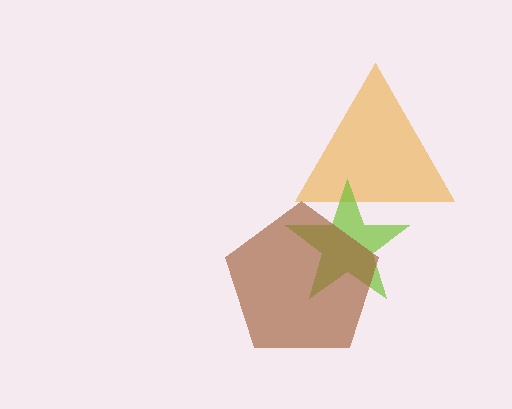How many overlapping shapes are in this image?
There are 3 overlapping shapes in the image.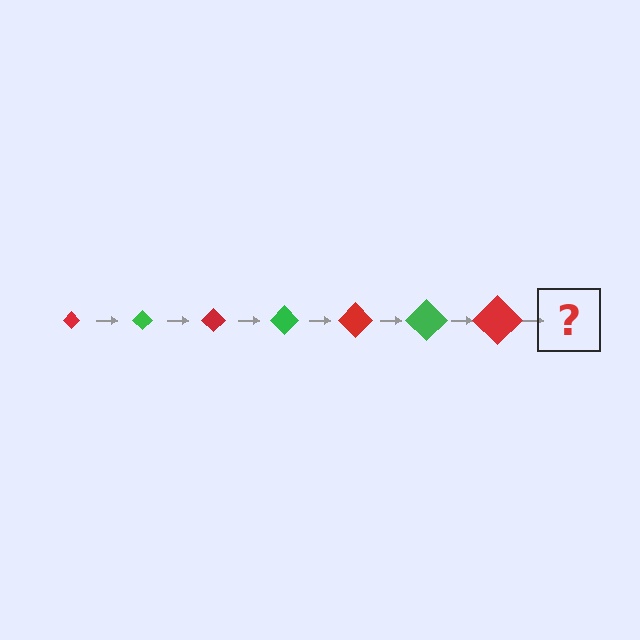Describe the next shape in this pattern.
It should be a green diamond, larger than the previous one.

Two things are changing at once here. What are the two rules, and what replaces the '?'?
The two rules are that the diamond grows larger each step and the color cycles through red and green. The '?' should be a green diamond, larger than the previous one.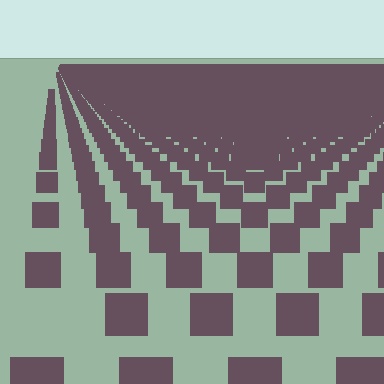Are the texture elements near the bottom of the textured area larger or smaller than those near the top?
Larger. Near the bottom, elements are closer to the viewer and appear at a bigger on-screen size.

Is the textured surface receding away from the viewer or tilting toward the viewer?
The surface is receding away from the viewer. Texture elements get smaller and denser toward the top.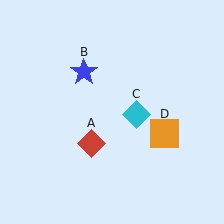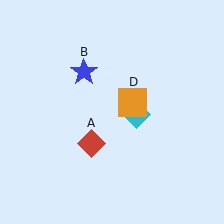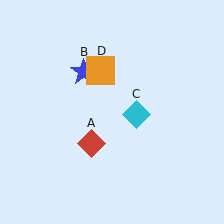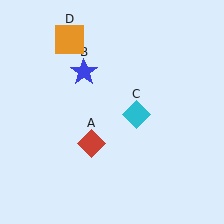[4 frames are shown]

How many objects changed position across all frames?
1 object changed position: orange square (object D).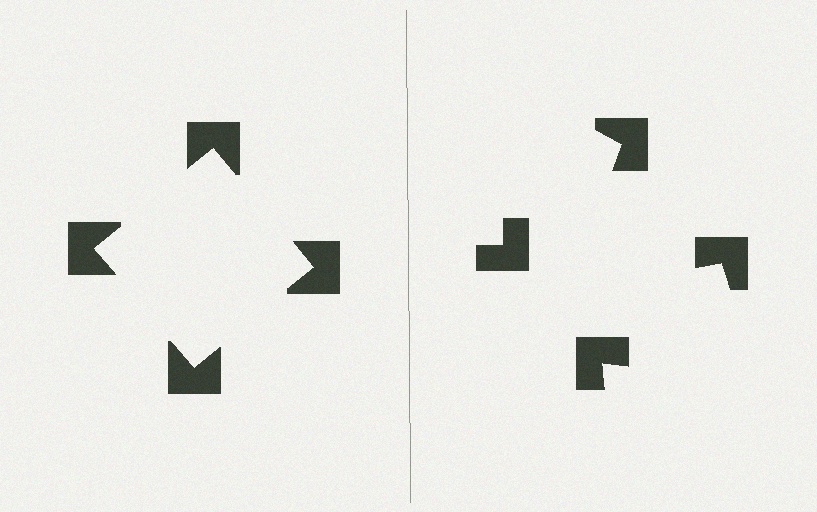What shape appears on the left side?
An illusory square.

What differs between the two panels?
The notched squares are positioned identically on both sides; only the wedge orientations differ. On the left they align to a square; on the right they are misaligned.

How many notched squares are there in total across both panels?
8 — 4 on each side.